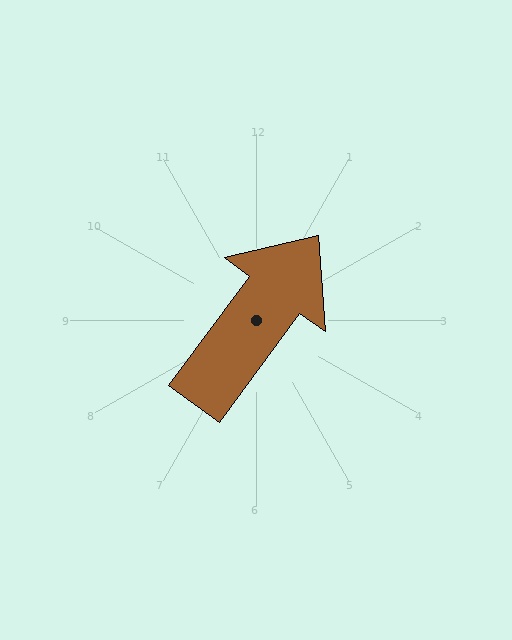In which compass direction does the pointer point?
Northeast.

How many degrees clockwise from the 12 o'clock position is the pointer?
Approximately 36 degrees.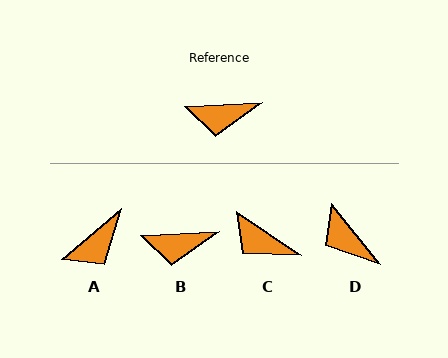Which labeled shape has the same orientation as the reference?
B.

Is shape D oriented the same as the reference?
No, it is off by about 55 degrees.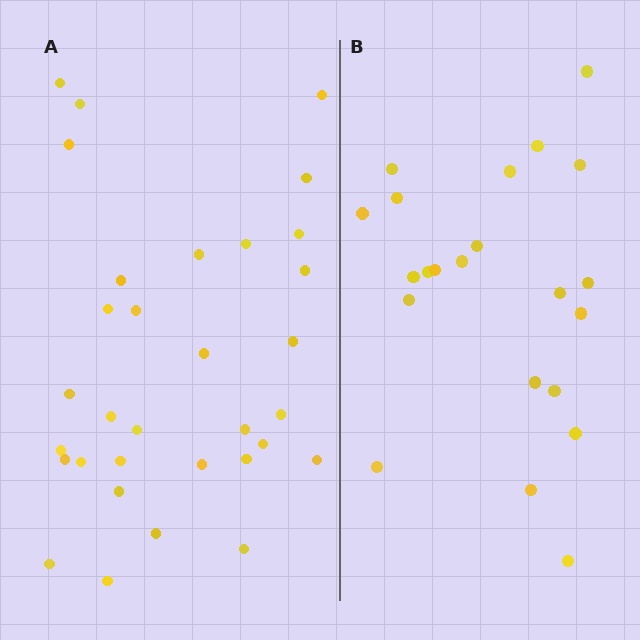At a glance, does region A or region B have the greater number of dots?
Region A (the left region) has more dots.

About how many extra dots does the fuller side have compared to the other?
Region A has roughly 10 or so more dots than region B.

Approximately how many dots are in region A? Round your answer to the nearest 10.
About 30 dots. (The exact count is 32, which rounds to 30.)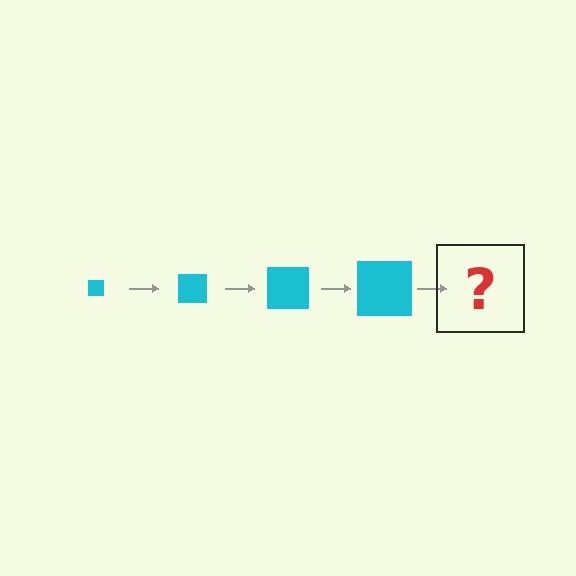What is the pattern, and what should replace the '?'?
The pattern is that the square gets progressively larger each step. The '?' should be a cyan square, larger than the previous one.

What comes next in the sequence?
The next element should be a cyan square, larger than the previous one.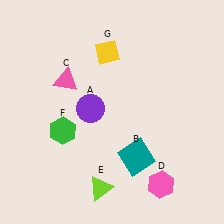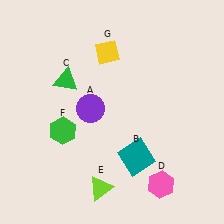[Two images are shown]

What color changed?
The triangle (C) changed from pink in Image 1 to green in Image 2.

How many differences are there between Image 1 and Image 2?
There is 1 difference between the two images.